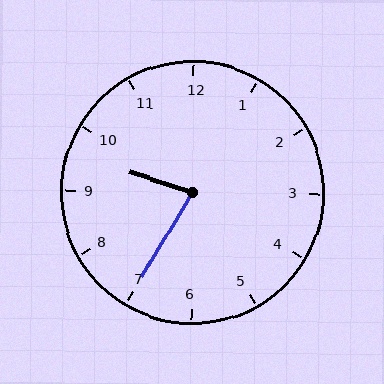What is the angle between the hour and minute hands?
Approximately 78 degrees.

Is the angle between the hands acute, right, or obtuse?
It is acute.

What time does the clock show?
9:35.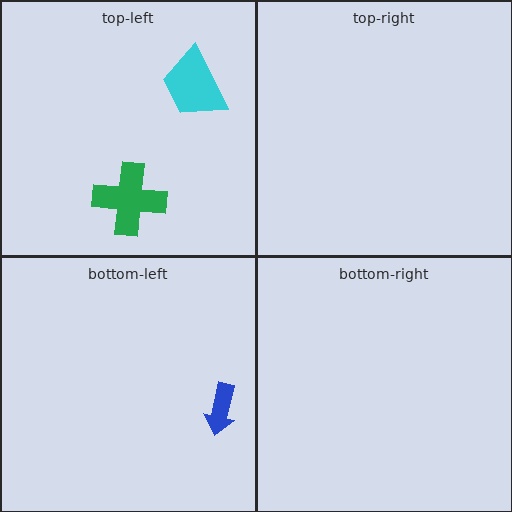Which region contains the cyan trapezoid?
The top-left region.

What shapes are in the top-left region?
The green cross, the cyan trapezoid.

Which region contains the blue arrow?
The bottom-left region.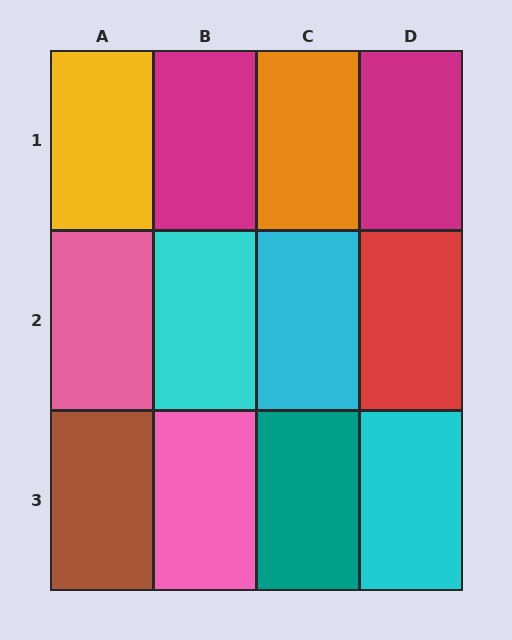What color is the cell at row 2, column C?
Cyan.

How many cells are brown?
1 cell is brown.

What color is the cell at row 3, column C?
Teal.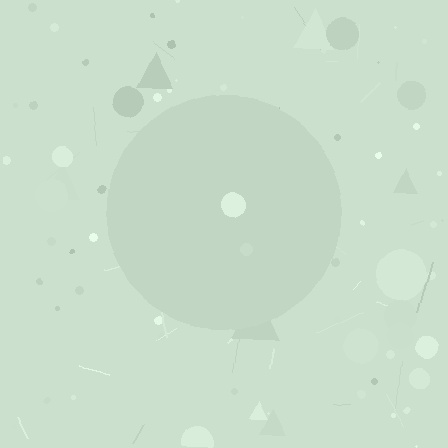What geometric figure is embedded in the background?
A circle is embedded in the background.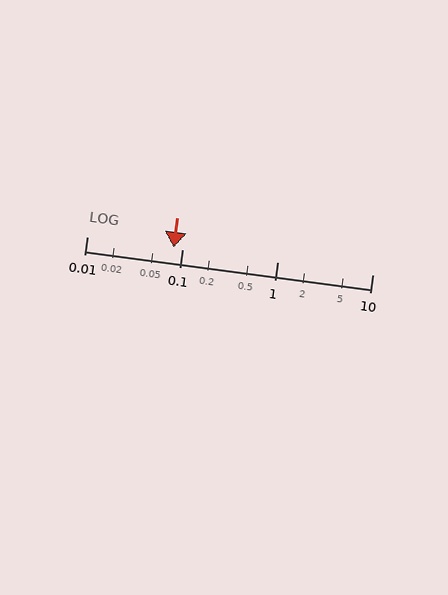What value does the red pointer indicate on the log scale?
The pointer indicates approximately 0.082.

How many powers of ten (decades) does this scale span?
The scale spans 3 decades, from 0.01 to 10.